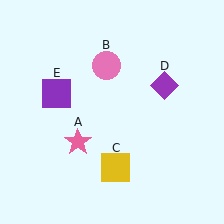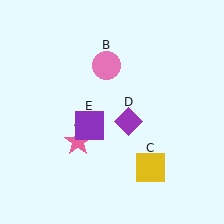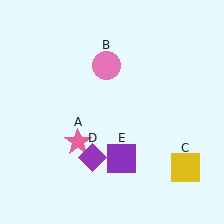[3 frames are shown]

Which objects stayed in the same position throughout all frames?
Pink star (object A) and pink circle (object B) remained stationary.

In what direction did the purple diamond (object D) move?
The purple diamond (object D) moved down and to the left.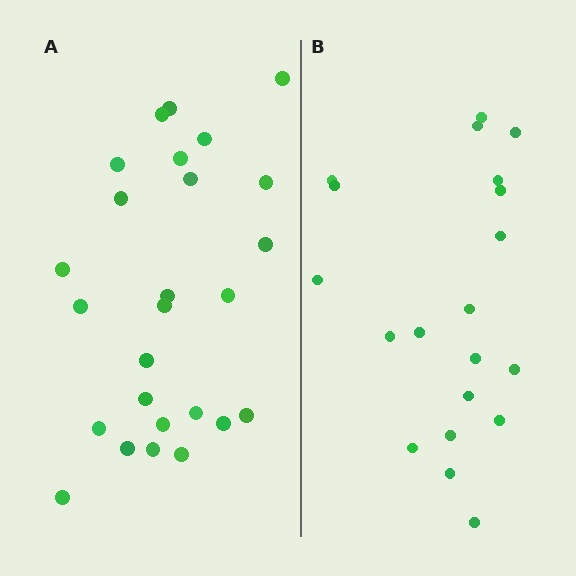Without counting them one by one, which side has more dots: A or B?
Region A (the left region) has more dots.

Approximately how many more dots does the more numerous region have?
Region A has about 6 more dots than region B.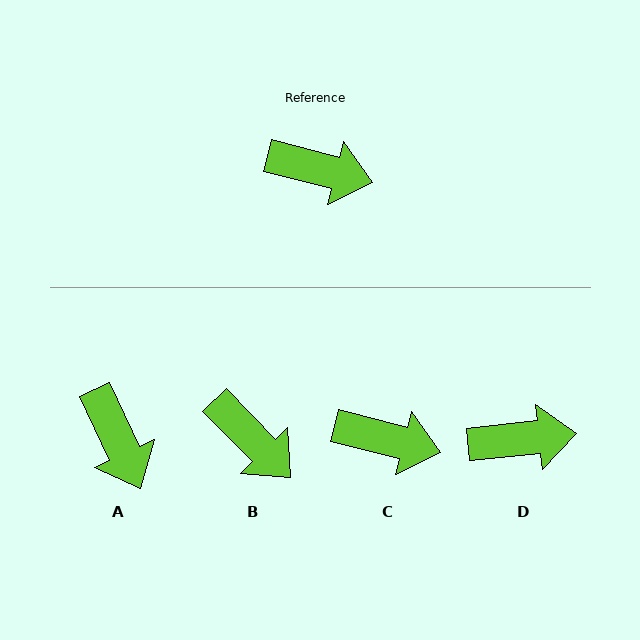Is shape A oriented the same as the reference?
No, it is off by about 50 degrees.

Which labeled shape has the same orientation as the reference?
C.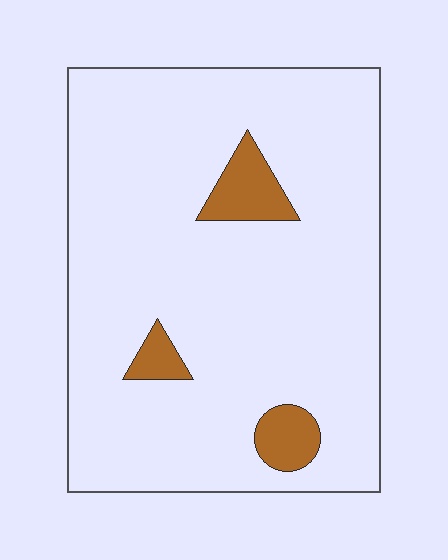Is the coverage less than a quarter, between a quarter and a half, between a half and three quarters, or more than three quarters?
Less than a quarter.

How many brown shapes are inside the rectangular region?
3.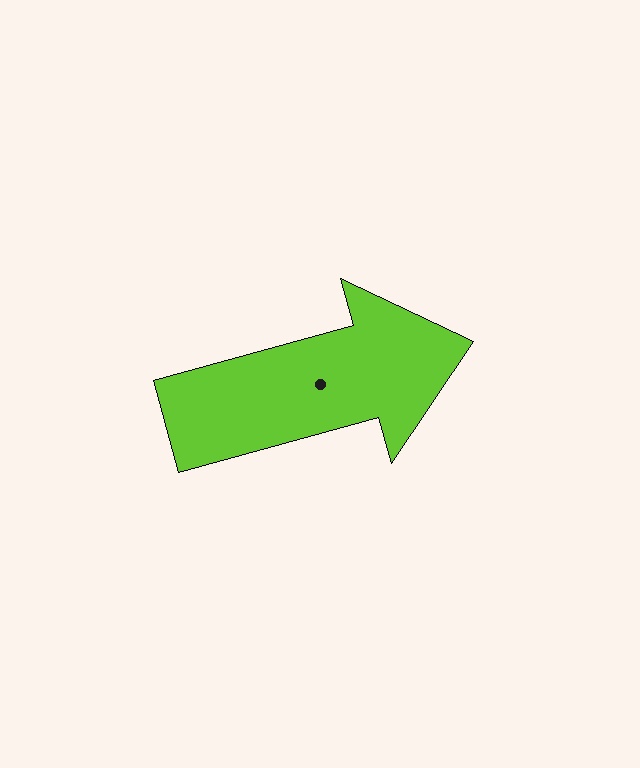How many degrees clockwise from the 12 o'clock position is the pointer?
Approximately 75 degrees.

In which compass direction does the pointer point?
East.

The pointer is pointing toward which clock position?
Roughly 2 o'clock.